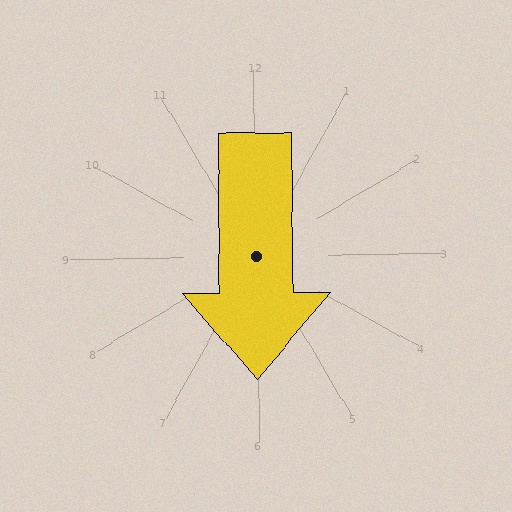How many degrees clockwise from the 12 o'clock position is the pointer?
Approximately 180 degrees.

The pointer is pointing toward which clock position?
Roughly 6 o'clock.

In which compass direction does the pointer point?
South.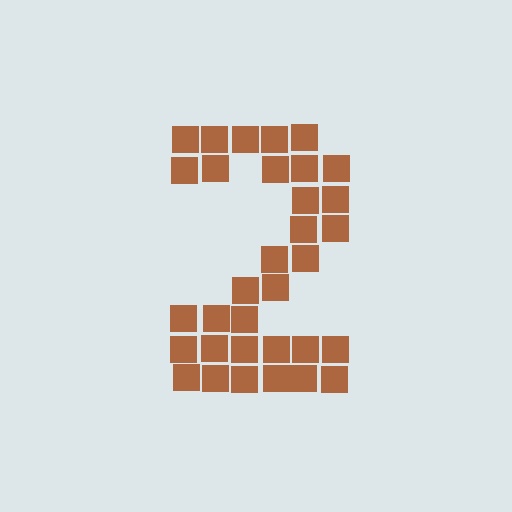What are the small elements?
The small elements are squares.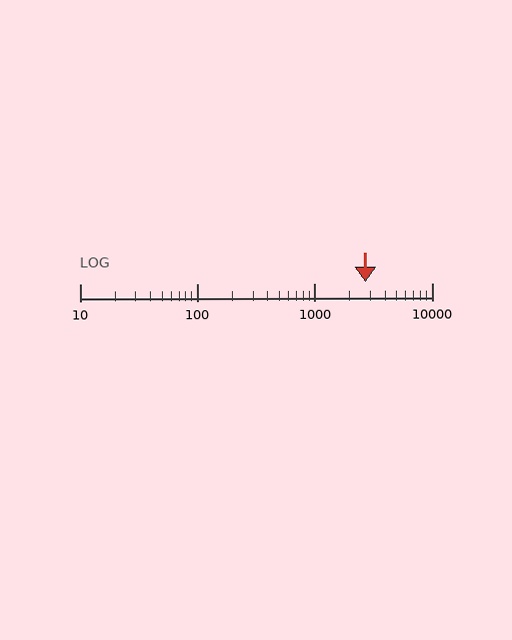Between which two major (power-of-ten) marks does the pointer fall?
The pointer is between 1000 and 10000.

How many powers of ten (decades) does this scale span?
The scale spans 3 decades, from 10 to 10000.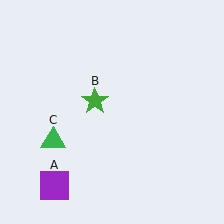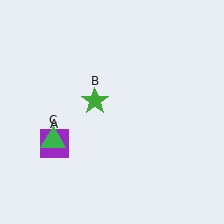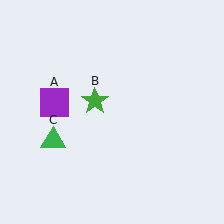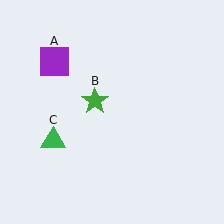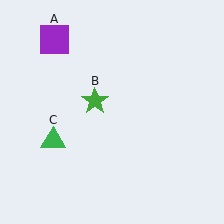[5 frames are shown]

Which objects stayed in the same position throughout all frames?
Green star (object B) and green triangle (object C) remained stationary.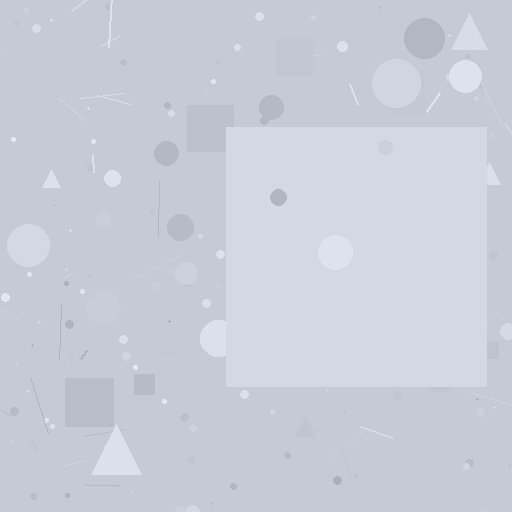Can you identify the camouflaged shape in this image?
The camouflaged shape is a square.